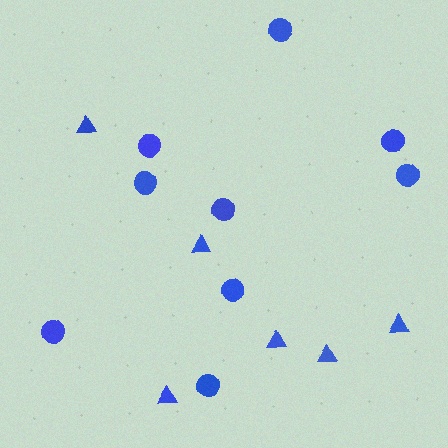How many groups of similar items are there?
There are 2 groups: one group of circles (9) and one group of triangles (6).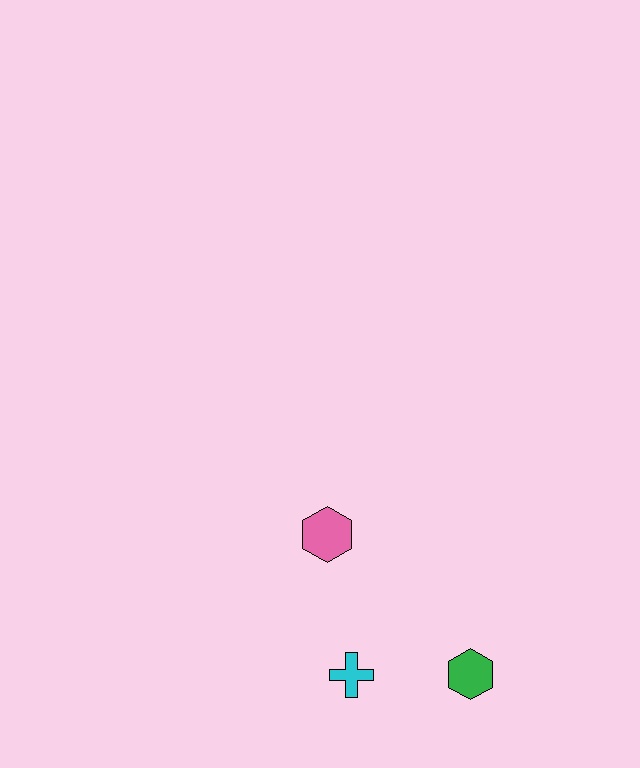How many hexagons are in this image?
There are 2 hexagons.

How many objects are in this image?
There are 3 objects.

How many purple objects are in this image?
There are no purple objects.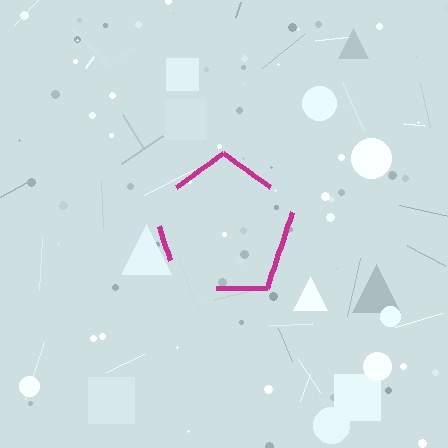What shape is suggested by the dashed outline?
The dashed outline suggests a pentagon.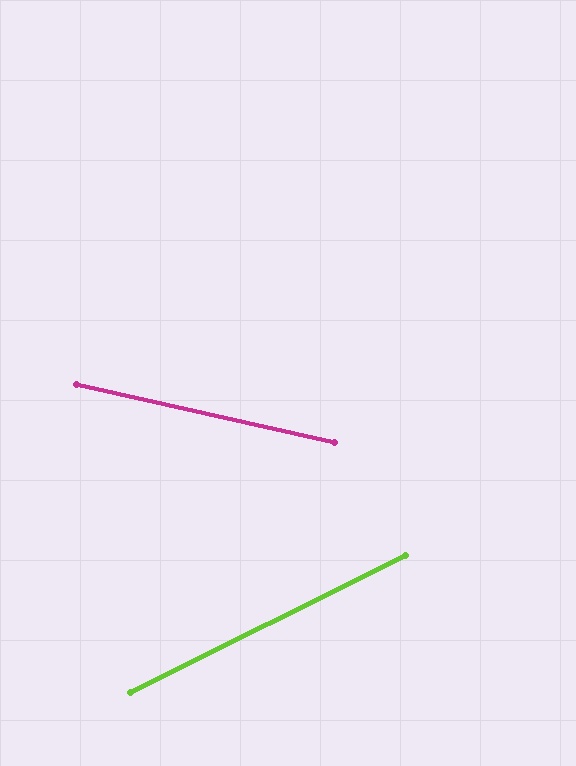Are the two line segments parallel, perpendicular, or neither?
Neither parallel nor perpendicular — they differ by about 39°.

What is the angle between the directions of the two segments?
Approximately 39 degrees.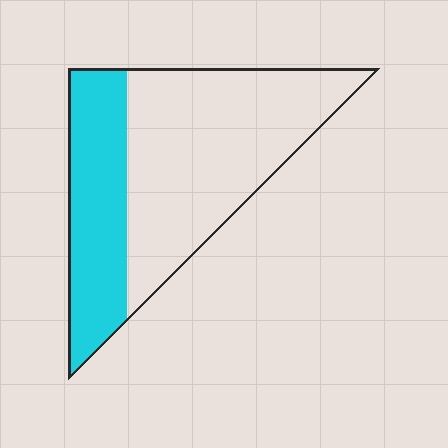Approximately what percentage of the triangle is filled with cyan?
Approximately 35%.